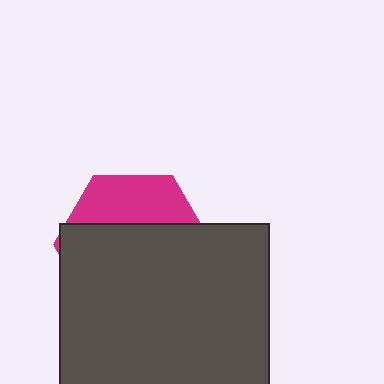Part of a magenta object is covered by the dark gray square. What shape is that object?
It is a hexagon.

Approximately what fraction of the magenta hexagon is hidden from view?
Roughly 68% of the magenta hexagon is hidden behind the dark gray square.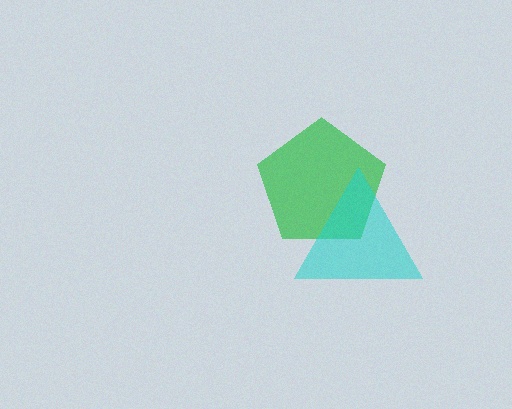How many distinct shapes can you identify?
There are 2 distinct shapes: a green pentagon, a cyan triangle.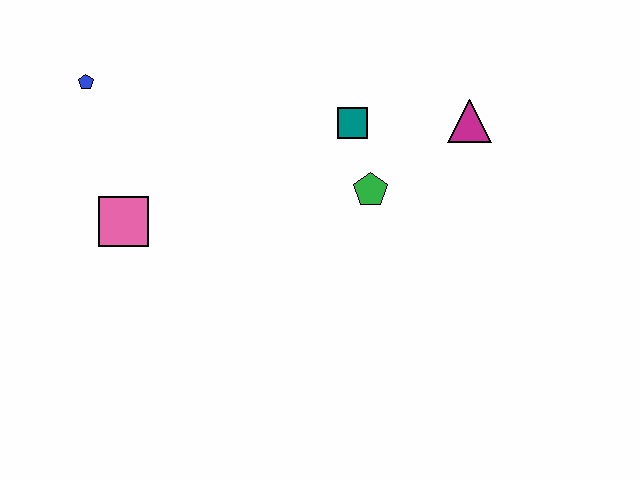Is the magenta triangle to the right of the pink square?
Yes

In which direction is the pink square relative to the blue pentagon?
The pink square is below the blue pentagon.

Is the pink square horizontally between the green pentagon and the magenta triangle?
No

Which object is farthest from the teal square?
The blue pentagon is farthest from the teal square.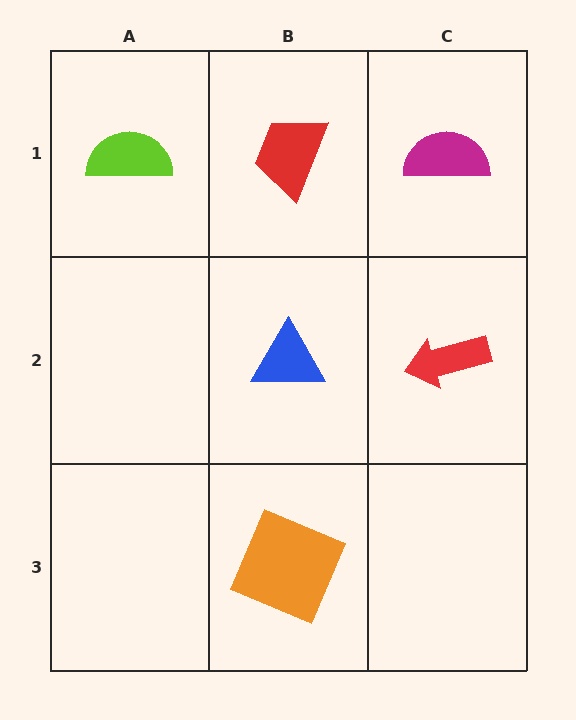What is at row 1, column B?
A red trapezoid.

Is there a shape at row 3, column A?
No, that cell is empty.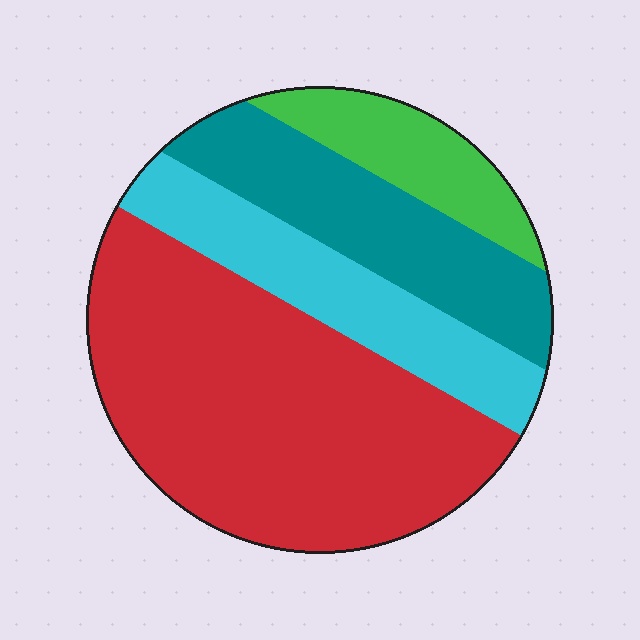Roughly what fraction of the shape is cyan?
Cyan takes up about one fifth (1/5) of the shape.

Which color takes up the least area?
Green, at roughly 10%.